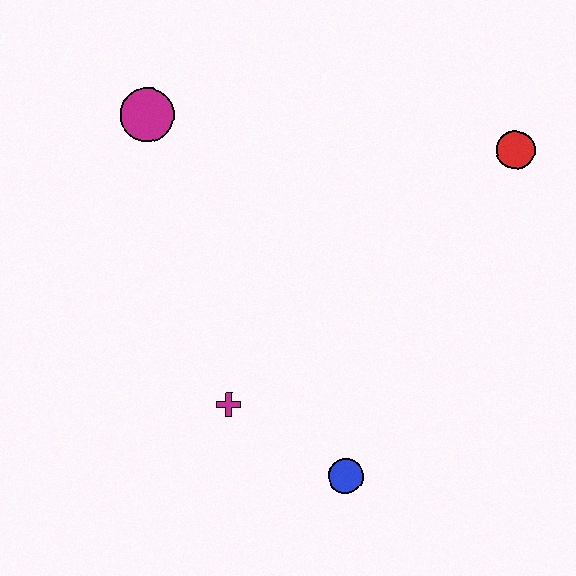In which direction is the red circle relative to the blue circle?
The red circle is above the blue circle.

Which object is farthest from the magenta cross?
The red circle is farthest from the magenta cross.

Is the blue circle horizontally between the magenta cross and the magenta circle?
No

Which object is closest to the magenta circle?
The magenta cross is closest to the magenta circle.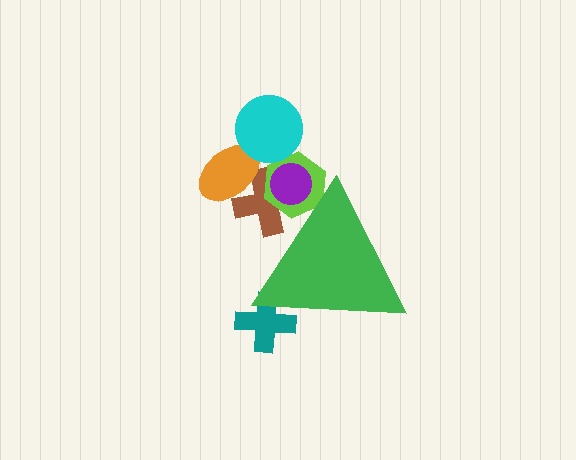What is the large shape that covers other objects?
A green triangle.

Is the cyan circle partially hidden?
No, the cyan circle is fully visible.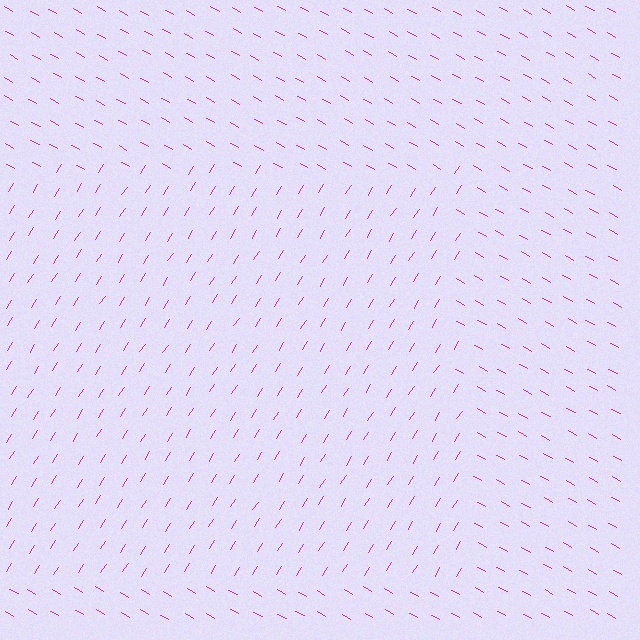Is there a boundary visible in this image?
Yes, there is a texture boundary formed by a change in line orientation.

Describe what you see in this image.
The image is filled with small magenta line segments. A rectangle region in the image has lines oriented differently from the surrounding lines, creating a visible texture boundary.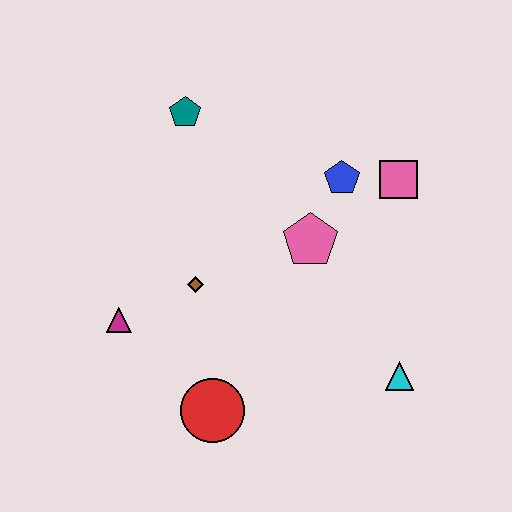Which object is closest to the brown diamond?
The magenta triangle is closest to the brown diamond.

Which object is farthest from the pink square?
The magenta triangle is farthest from the pink square.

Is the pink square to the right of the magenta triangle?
Yes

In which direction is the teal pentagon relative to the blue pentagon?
The teal pentagon is to the left of the blue pentagon.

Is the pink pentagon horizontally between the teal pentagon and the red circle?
No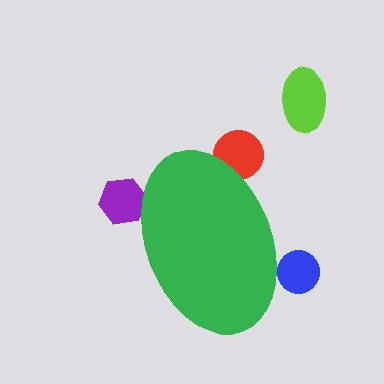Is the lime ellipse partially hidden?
No, the lime ellipse is fully visible.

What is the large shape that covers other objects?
A green ellipse.